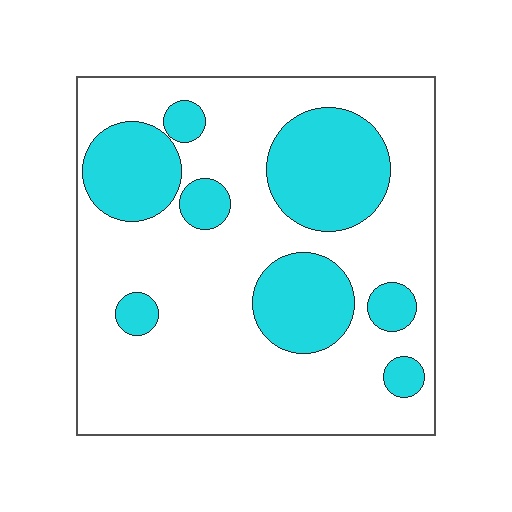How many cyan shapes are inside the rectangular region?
8.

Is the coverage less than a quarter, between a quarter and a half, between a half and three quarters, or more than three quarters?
Between a quarter and a half.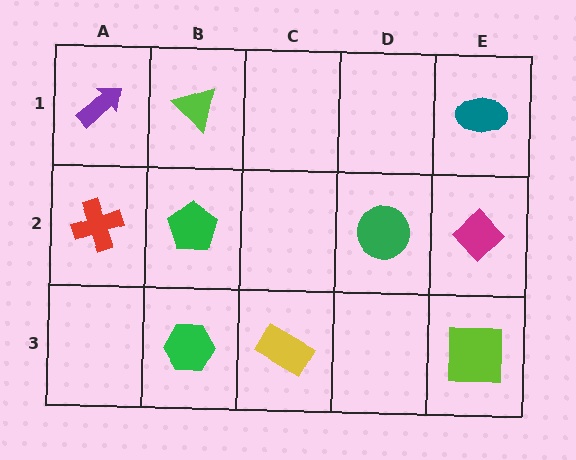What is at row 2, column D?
A green circle.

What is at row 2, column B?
A green pentagon.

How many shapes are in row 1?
3 shapes.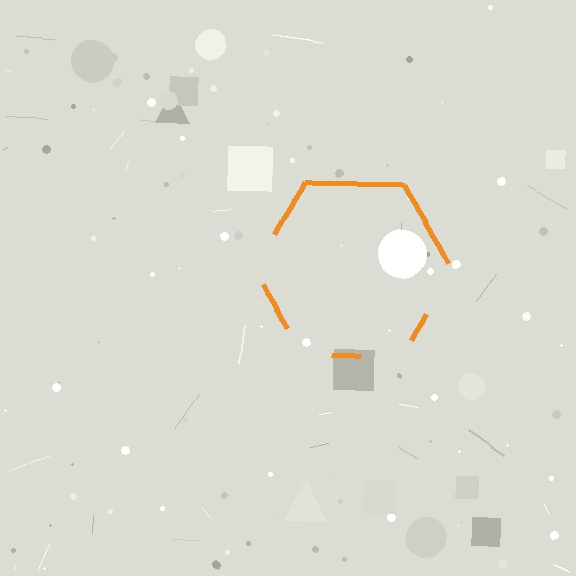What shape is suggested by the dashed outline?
The dashed outline suggests a hexagon.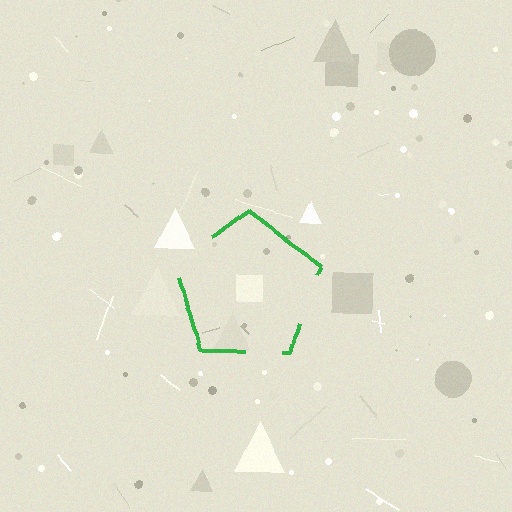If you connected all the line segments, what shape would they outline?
They would outline a pentagon.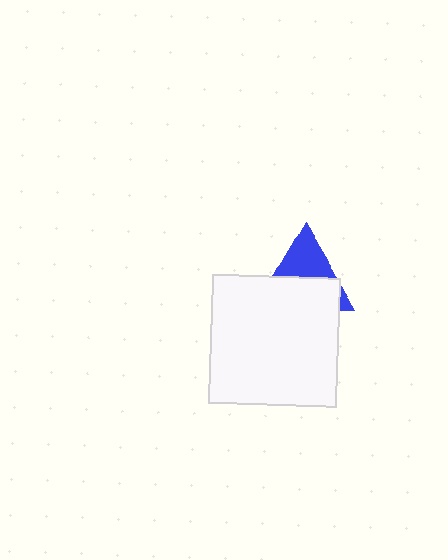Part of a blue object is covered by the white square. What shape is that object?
It is a triangle.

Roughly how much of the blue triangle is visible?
A small part of it is visible (roughly 42%).